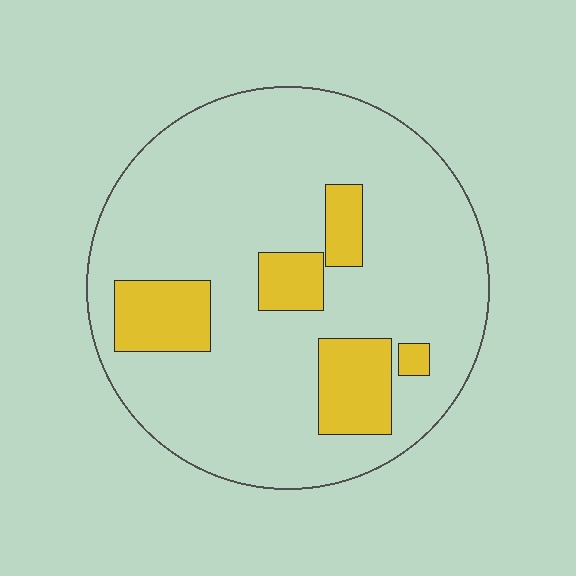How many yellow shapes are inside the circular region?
5.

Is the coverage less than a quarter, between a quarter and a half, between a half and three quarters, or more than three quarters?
Less than a quarter.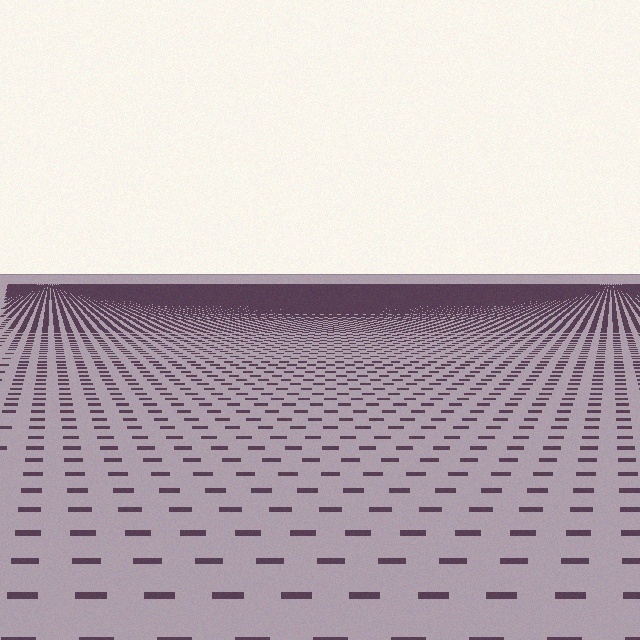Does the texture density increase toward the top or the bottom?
Density increases toward the top.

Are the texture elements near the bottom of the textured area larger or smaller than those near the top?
Larger. Near the bottom, elements are closer to the viewer and appear at a bigger on-screen size.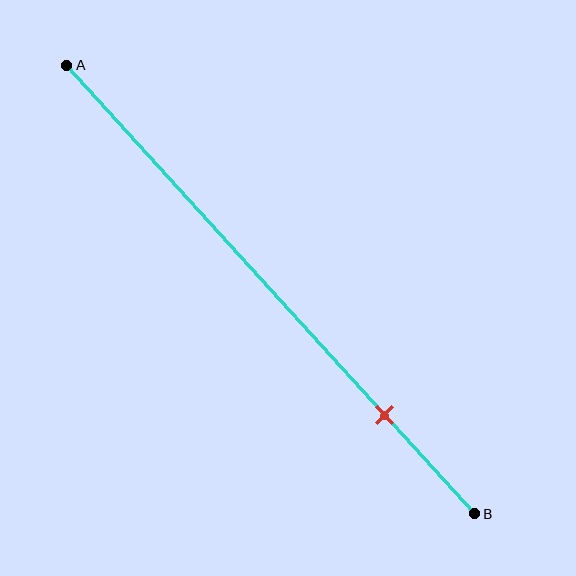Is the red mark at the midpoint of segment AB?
No, the mark is at about 80% from A, not at the 50% midpoint.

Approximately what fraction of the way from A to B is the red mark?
The red mark is approximately 80% of the way from A to B.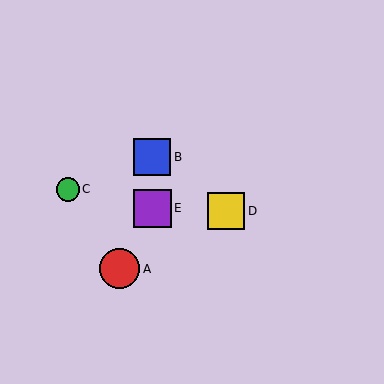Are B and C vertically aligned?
No, B is at x≈152 and C is at x≈68.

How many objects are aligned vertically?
2 objects (B, E) are aligned vertically.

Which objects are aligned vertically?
Objects B, E are aligned vertically.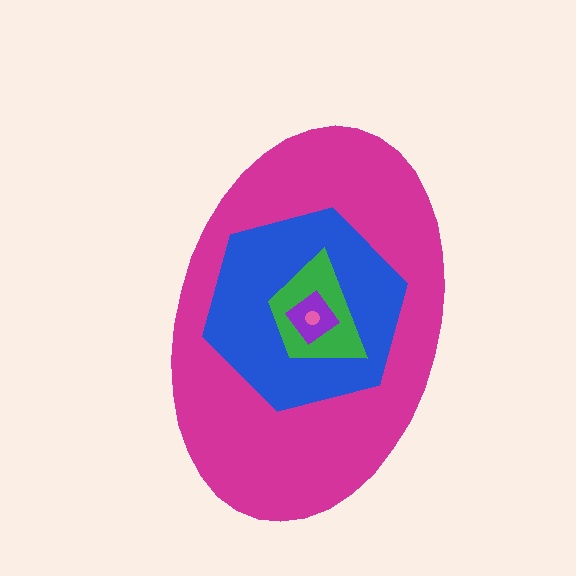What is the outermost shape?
The magenta ellipse.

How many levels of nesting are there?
5.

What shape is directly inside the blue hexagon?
The green trapezoid.